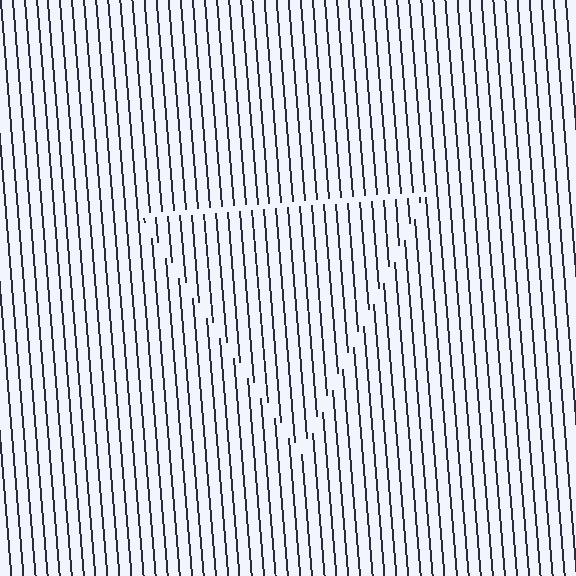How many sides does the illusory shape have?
3 sides — the line-ends trace a triangle.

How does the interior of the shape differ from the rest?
The interior of the shape contains the same grating, shifted by half a period — the contour is defined by the phase discontinuity where line-ends from the inner and outer gratings abut.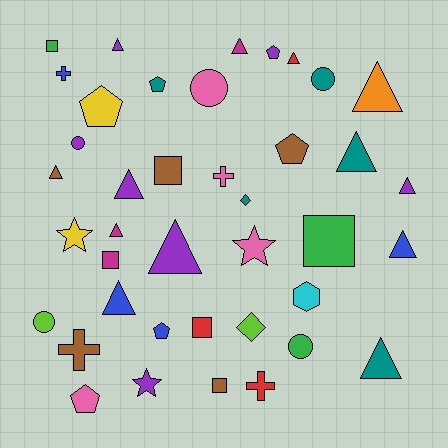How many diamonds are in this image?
There are 2 diamonds.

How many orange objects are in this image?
There is 1 orange object.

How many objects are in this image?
There are 40 objects.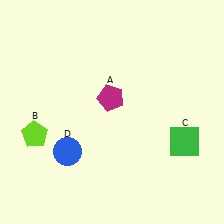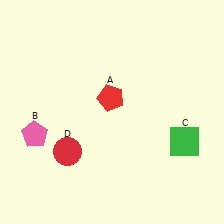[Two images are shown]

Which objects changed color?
A changed from magenta to red. B changed from lime to pink. D changed from blue to red.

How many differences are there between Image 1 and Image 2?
There are 3 differences between the two images.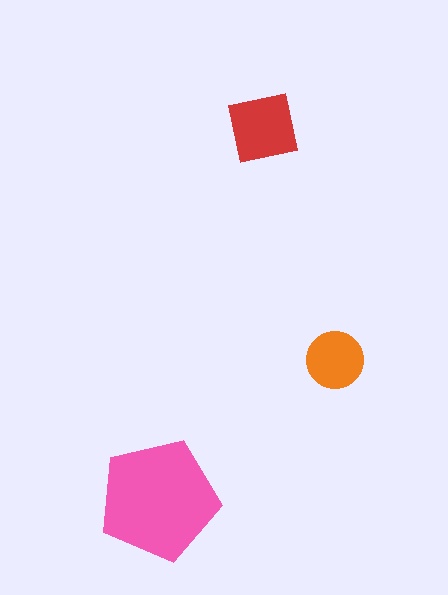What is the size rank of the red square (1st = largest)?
2nd.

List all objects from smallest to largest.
The orange circle, the red square, the pink pentagon.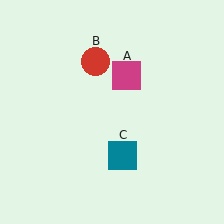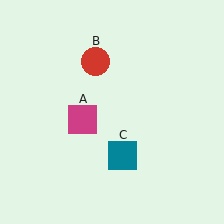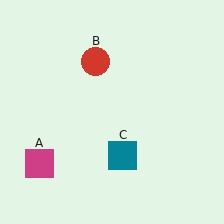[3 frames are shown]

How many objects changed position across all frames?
1 object changed position: magenta square (object A).